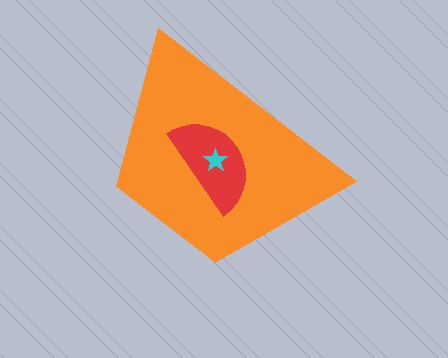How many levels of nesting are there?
3.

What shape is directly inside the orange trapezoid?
The red semicircle.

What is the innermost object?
The cyan star.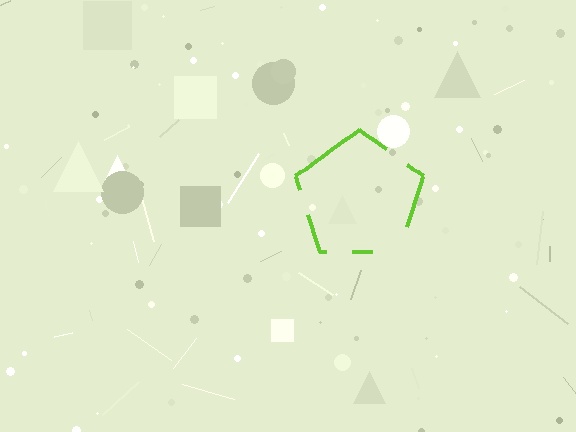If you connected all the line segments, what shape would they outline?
They would outline a pentagon.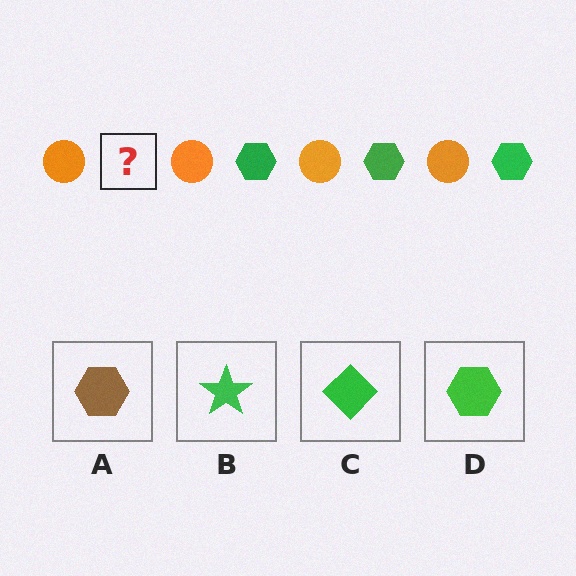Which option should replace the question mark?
Option D.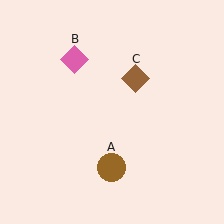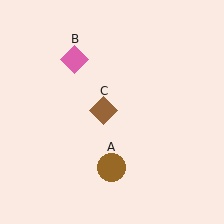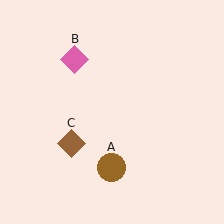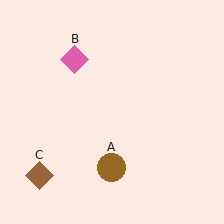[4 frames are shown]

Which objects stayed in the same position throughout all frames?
Brown circle (object A) and pink diamond (object B) remained stationary.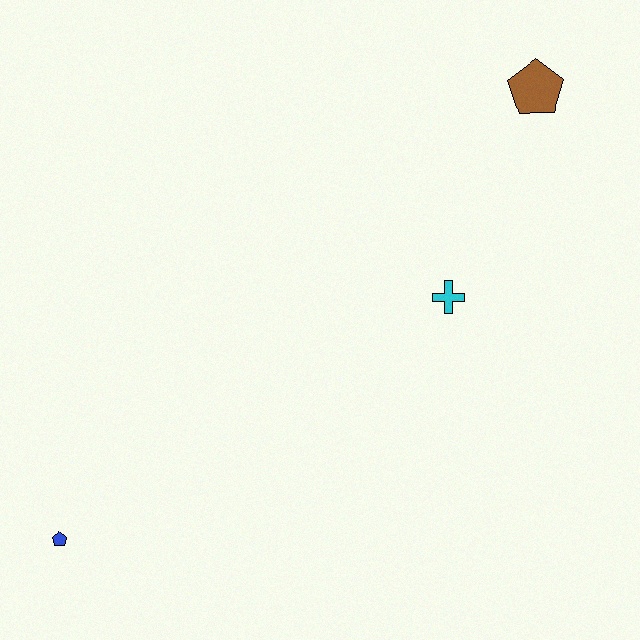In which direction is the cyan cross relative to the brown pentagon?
The cyan cross is below the brown pentagon.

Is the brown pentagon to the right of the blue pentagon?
Yes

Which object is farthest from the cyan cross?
The blue pentagon is farthest from the cyan cross.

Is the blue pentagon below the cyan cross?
Yes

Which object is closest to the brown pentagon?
The cyan cross is closest to the brown pentagon.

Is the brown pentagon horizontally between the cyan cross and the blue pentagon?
No